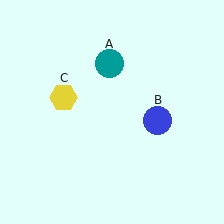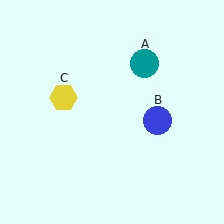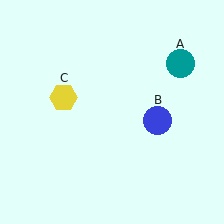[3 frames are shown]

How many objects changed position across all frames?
1 object changed position: teal circle (object A).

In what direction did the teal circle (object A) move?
The teal circle (object A) moved right.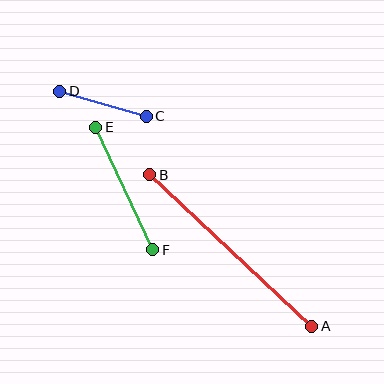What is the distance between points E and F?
The distance is approximately 135 pixels.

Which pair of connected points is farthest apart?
Points A and B are farthest apart.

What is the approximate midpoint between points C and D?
The midpoint is at approximately (103, 104) pixels.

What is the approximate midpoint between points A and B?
The midpoint is at approximately (231, 250) pixels.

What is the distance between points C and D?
The distance is approximately 90 pixels.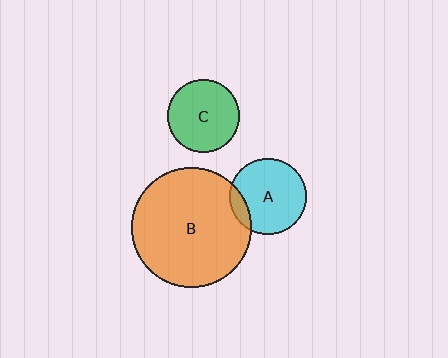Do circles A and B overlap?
Yes.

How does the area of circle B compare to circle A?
Approximately 2.5 times.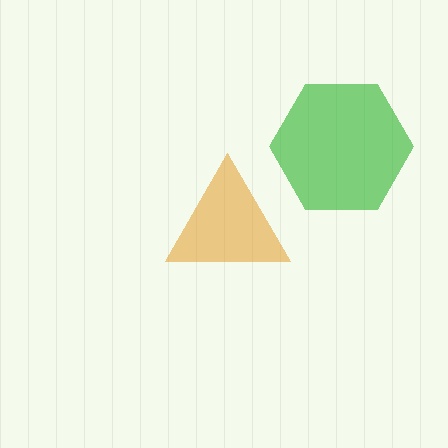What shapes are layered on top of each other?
The layered shapes are: a green hexagon, an orange triangle.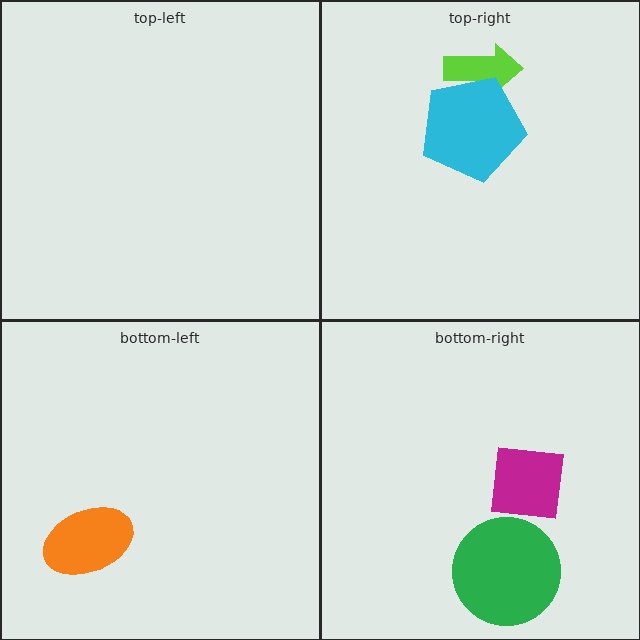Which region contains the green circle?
The bottom-right region.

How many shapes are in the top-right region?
2.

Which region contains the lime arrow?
The top-right region.